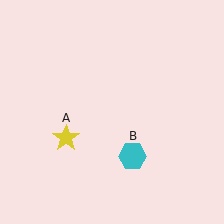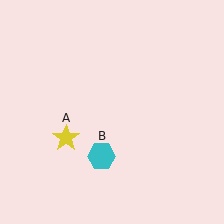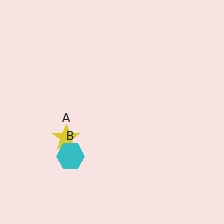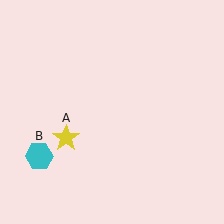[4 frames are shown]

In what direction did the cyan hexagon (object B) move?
The cyan hexagon (object B) moved left.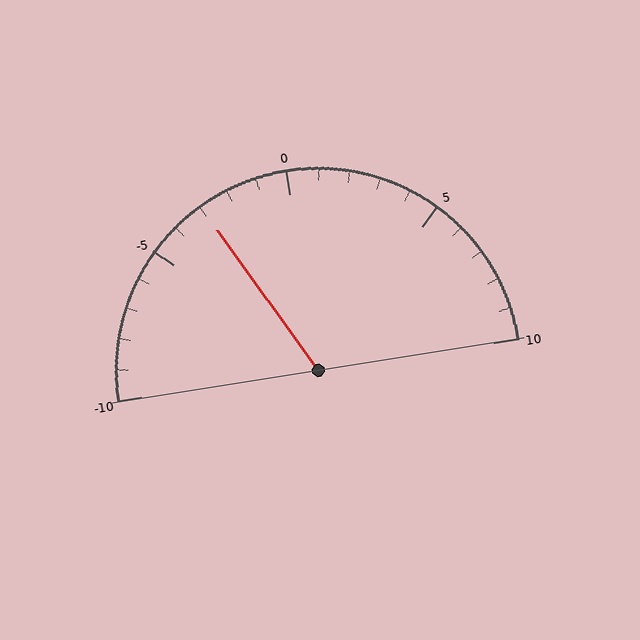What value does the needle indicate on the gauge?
The needle indicates approximately -3.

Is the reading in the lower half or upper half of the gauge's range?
The reading is in the lower half of the range (-10 to 10).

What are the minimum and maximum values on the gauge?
The gauge ranges from -10 to 10.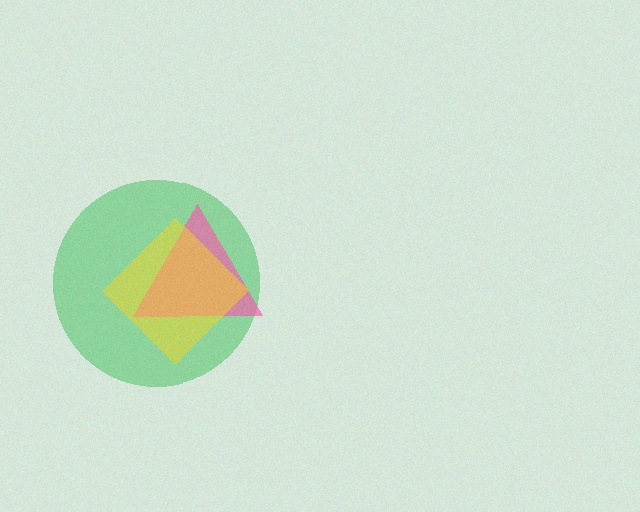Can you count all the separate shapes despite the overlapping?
Yes, there are 3 separate shapes.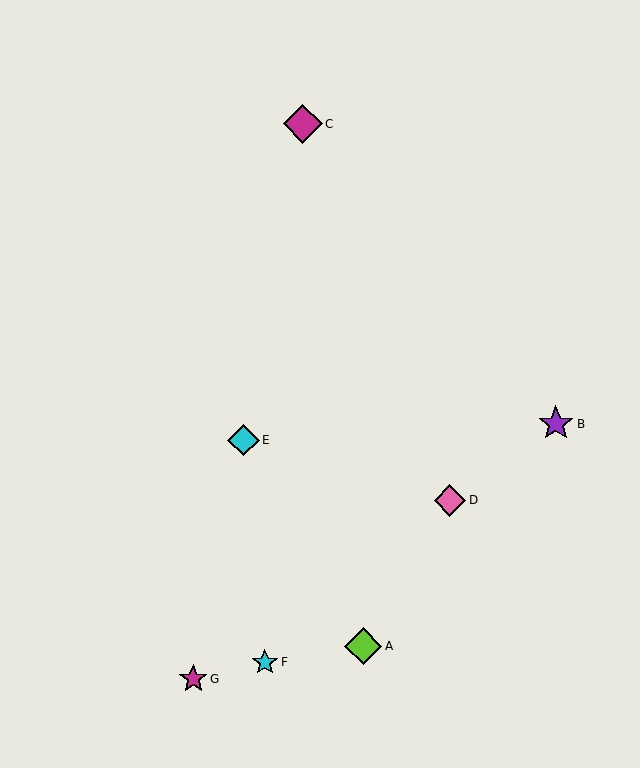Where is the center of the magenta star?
The center of the magenta star is at (193, 679).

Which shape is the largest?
The magenta diamond (labeled C) is the largest.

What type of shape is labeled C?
Shape C is a magenta diamond.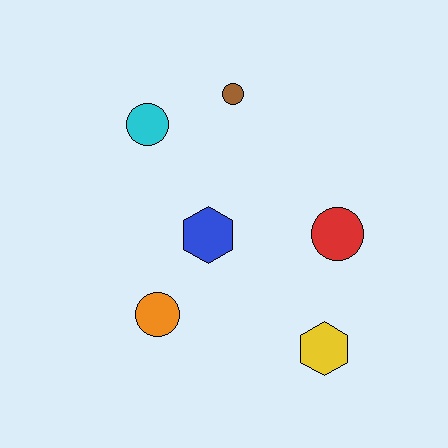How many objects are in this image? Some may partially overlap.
There are 6 objects.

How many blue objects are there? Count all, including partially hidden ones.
There is 1 blue object.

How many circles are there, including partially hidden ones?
There are 4 circles.